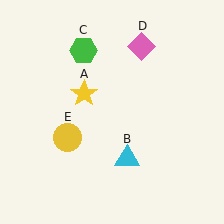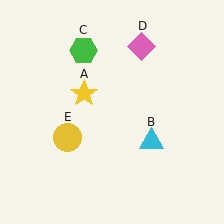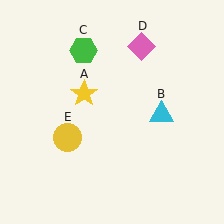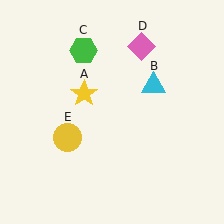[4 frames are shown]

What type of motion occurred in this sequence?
The cyan triangle (object B) rotated counterclockwise around the center of the scene.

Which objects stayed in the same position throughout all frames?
Yellow star (object A) and green hexagon (object C) and pink diamond (object D) and yellow circle (object E) remained stationary.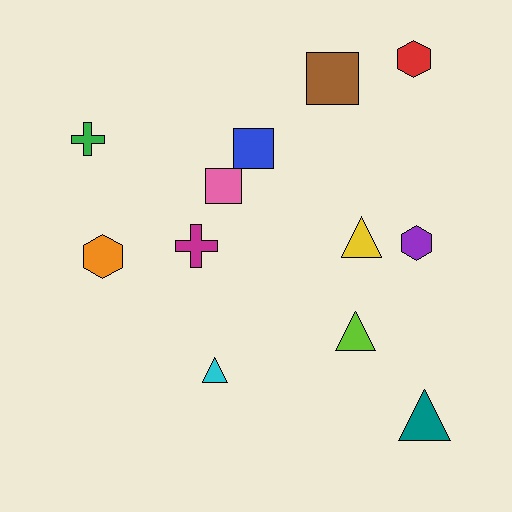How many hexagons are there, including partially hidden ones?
There are 3 hexagons.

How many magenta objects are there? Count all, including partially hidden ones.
There is 1 magenta object.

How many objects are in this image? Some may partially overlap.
There are 12 objects.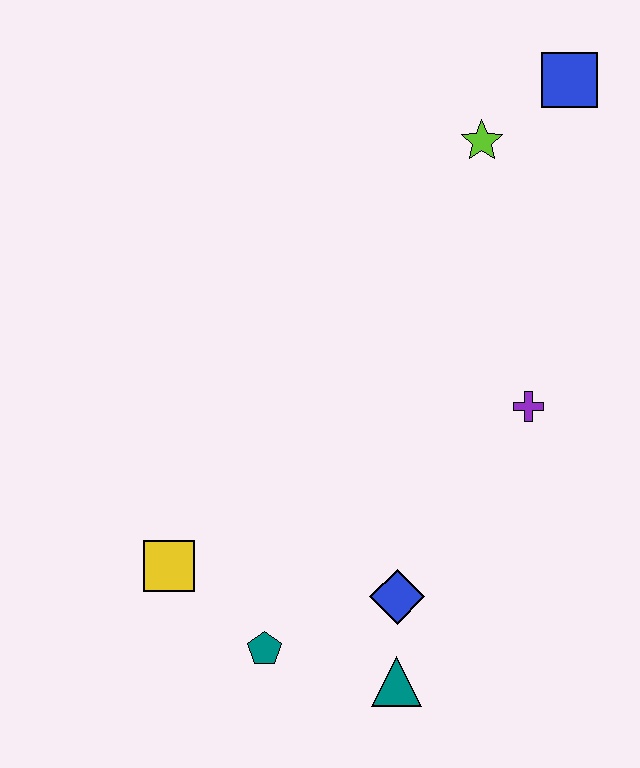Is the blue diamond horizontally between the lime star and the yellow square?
Yes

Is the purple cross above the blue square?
No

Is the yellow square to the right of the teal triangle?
No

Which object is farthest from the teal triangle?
The blue square is farthest from the teal triangle.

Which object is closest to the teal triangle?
The blue diamond is closest to the teal triangle.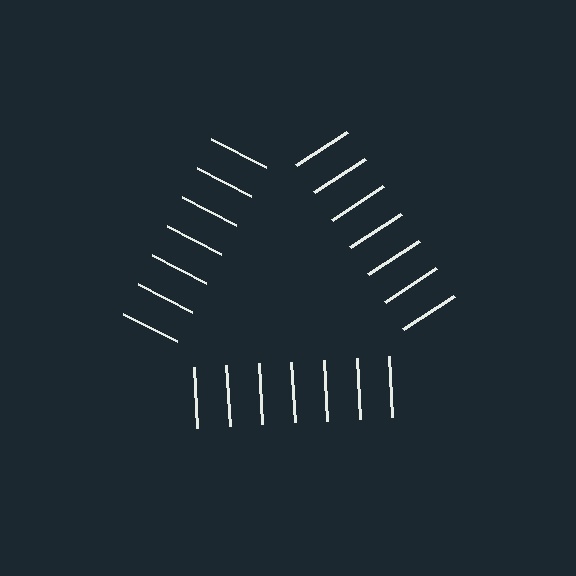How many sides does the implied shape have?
3 sides — the line-ends trace a triangle.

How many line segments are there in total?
21 — 7 along each of the 3 edges.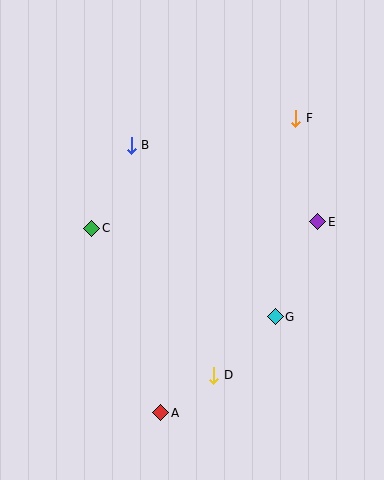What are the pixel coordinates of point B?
Point B is at (131, 145).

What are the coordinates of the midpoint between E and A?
The midpoint between E and A is at (239, 317).